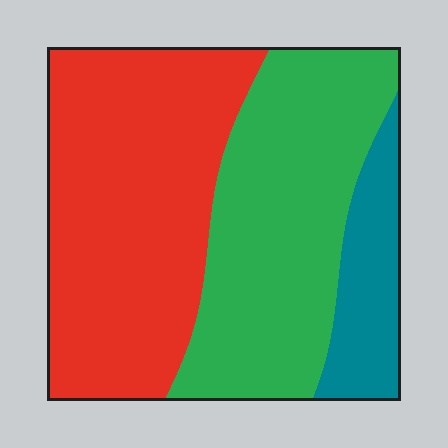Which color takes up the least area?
Teal, at roughly 15%.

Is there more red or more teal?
Red.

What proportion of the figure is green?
Green covers roughly 40% of the figure.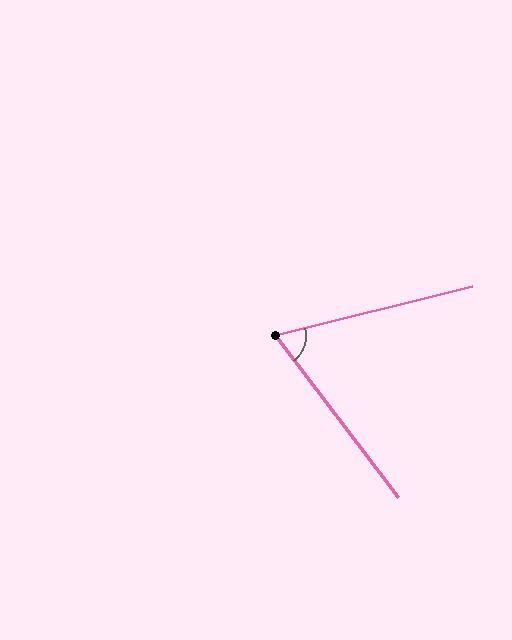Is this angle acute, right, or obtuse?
It is acute.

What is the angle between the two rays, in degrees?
Approximately 67 degrees.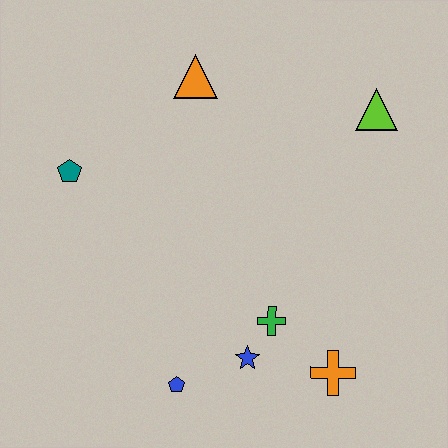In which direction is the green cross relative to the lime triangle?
The green cross is below the lime triangle.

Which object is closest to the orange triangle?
The teal pentagon is closest to the orange triangle.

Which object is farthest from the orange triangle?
The orange cross is farthest from the orange triangle.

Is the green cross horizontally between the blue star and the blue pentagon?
No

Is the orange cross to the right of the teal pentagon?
Yes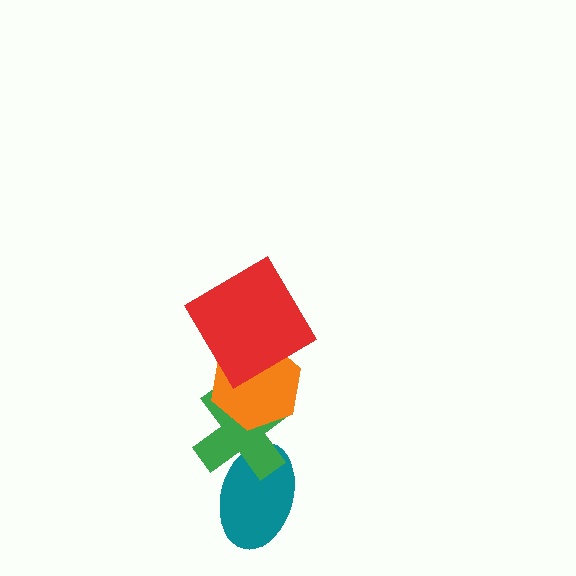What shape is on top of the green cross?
The orange hexagon is on top of the green cross.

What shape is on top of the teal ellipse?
The green cross is on top of the teal ellipse.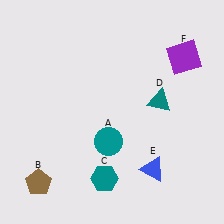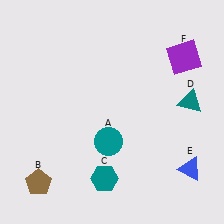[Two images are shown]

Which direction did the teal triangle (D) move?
The teal triangle (D) moved right.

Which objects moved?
The objects that moved are: the teal triangle (D), the blue triangle (E).